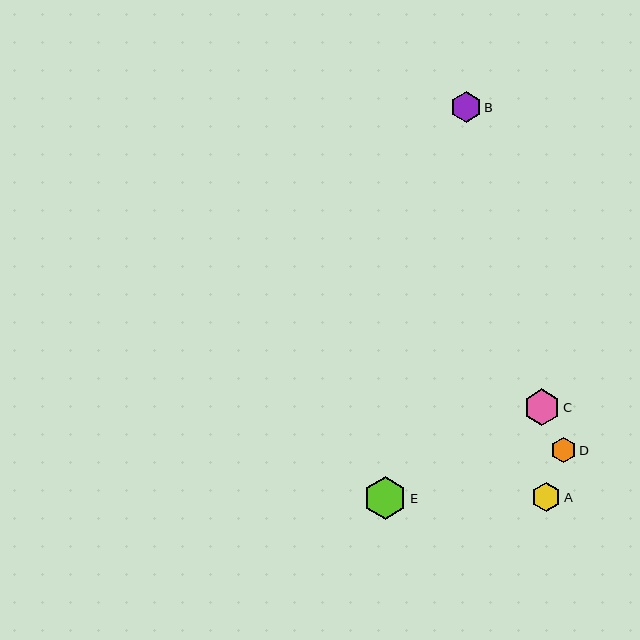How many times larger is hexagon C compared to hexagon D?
Hexagon C is approximately 1.5 times the size of hexagon D.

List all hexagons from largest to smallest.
From largest to smallest: E, C, B, A, D.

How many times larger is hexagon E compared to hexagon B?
Hexagon E is approximately 1.4 times the size of hexagon B.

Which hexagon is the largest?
Hexagon E is the largest with a size of approximately 43 pixels.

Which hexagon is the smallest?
Hexagon D is the smallest with a size of approximately 25 pixels.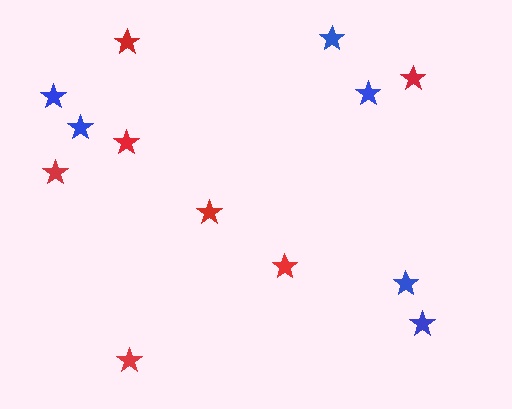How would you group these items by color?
There are 2 groups: one group of red stars (7) and one group of blue stars (6).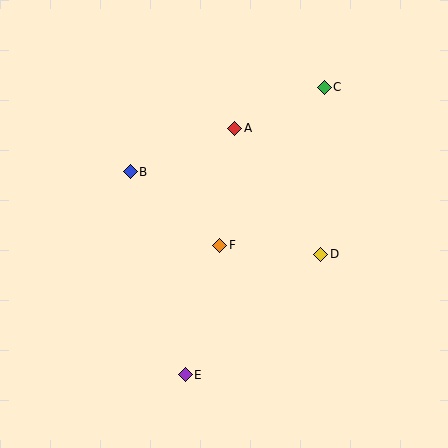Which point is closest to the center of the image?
Point F at (220, 245) is closest to the center.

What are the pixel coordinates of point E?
Point E is at (185, 375).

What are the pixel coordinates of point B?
Point B is at (130, 172).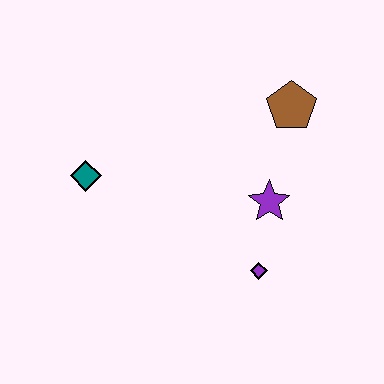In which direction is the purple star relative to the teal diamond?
The purple star is to the right of the teal diamond.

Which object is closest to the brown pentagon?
The purple star is closest to the brown pentagon.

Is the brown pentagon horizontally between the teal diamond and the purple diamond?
No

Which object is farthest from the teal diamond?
The brown pentagon is farthest from the teal diamond.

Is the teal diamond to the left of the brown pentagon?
Yes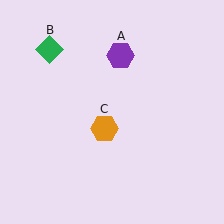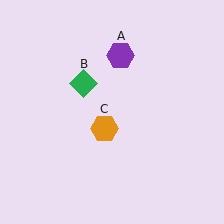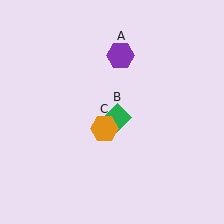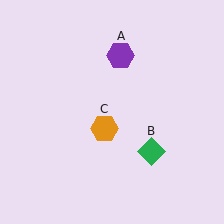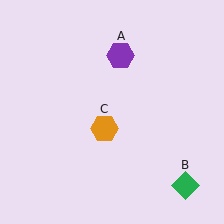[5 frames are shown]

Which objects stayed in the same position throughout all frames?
Purple hexagon (object A) and orange hexagon (object C) remained stationary.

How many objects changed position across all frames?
1 object changed position: green diamond (object B).